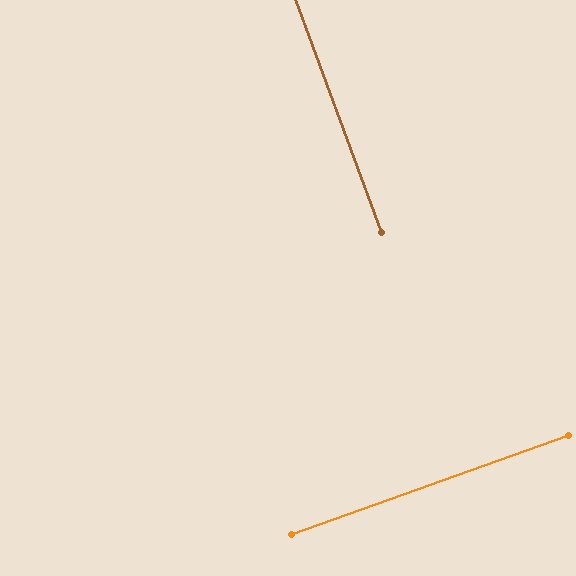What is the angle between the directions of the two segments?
Approximately 89 degrees.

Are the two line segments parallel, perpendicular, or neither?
Perpendicular — they meet at approximately 89°.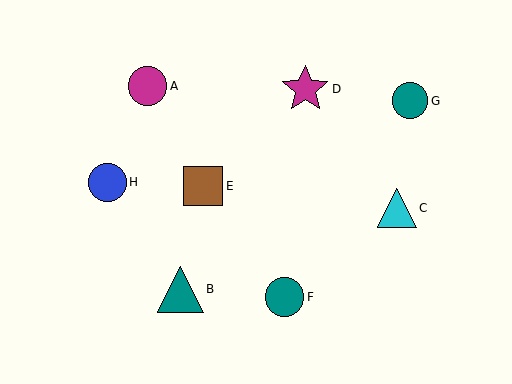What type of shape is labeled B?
Shape B is a teal triangle.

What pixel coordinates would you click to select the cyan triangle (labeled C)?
Click at (397, 208) to select the cyan triangle C.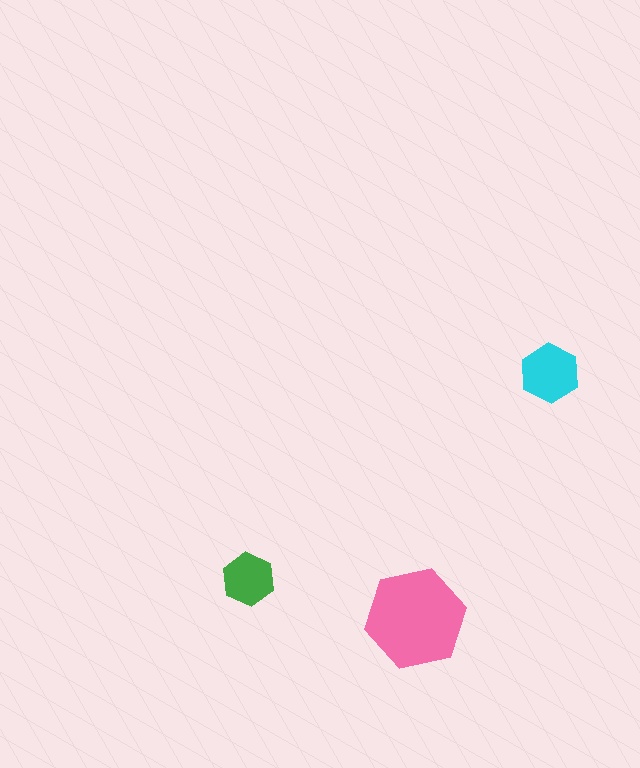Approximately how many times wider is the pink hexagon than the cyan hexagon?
About 1.5 times wider.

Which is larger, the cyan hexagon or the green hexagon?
The cyan one.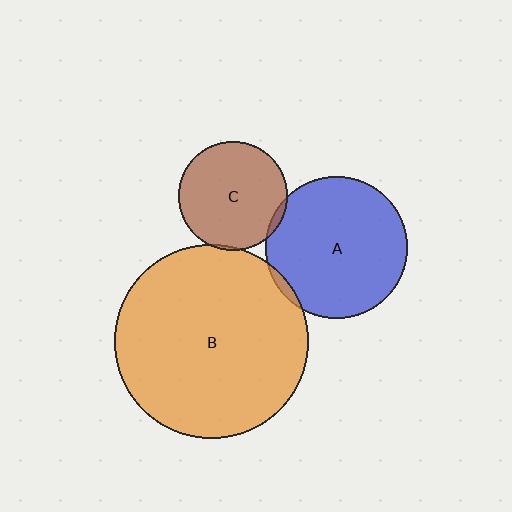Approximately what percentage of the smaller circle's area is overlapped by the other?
Approximately 5%.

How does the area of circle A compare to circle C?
Approximately 1.7 times.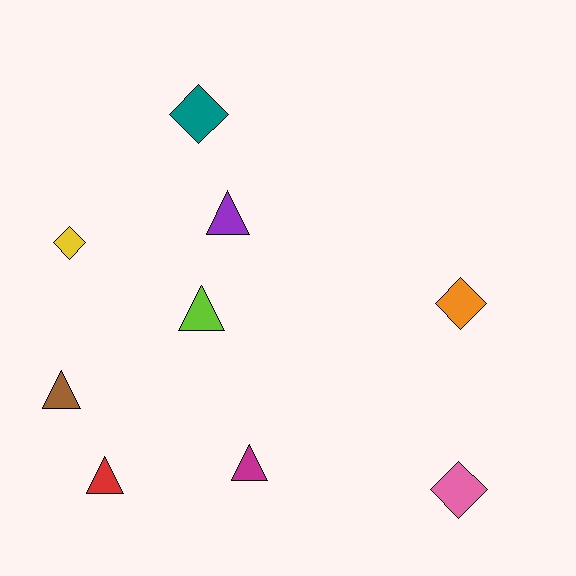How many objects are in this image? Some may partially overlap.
There are 9 objects.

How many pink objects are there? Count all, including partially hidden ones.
There is 1 pink object.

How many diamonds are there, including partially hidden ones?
There are 4 diamonds.